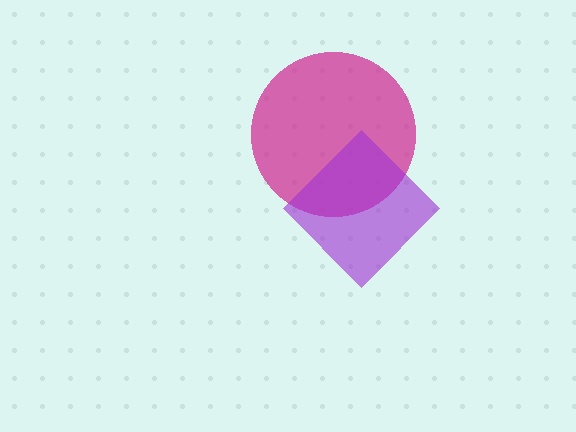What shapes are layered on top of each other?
The layered shapes are: a magenta circle, a purple diamond.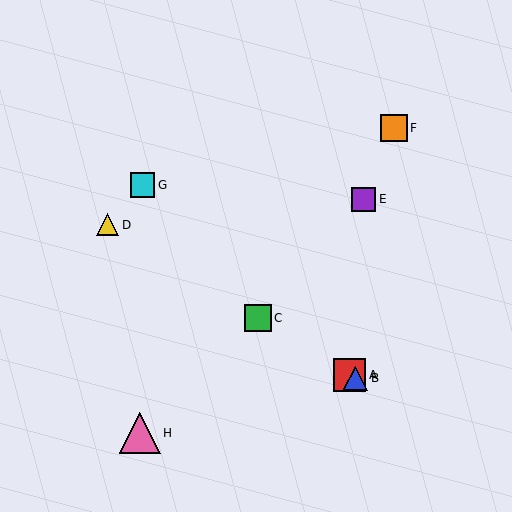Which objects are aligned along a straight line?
Objects A, B, C, D are aligned along a straight line.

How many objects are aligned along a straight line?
4 objects (A, B, C, D) are aligned along a straight line.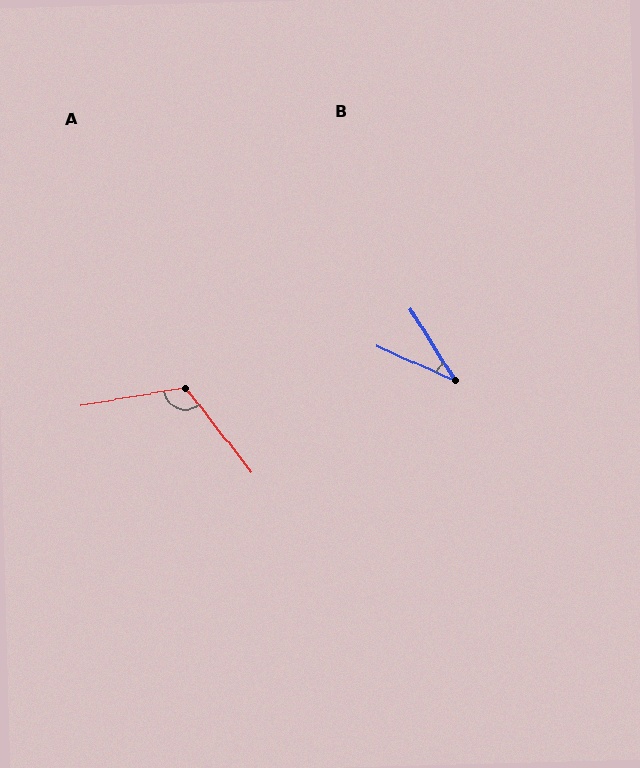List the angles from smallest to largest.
B (34°), A (118°).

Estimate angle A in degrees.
Approximately 118 degrees.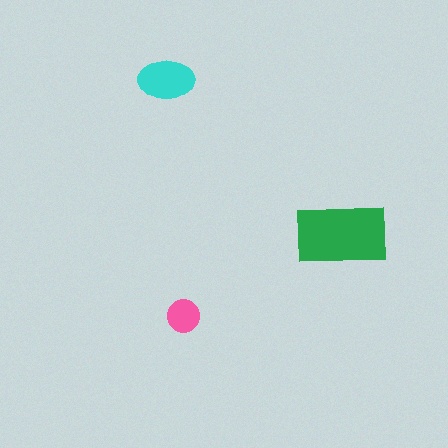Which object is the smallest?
The pink circle.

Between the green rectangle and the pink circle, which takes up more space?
The green rectangle.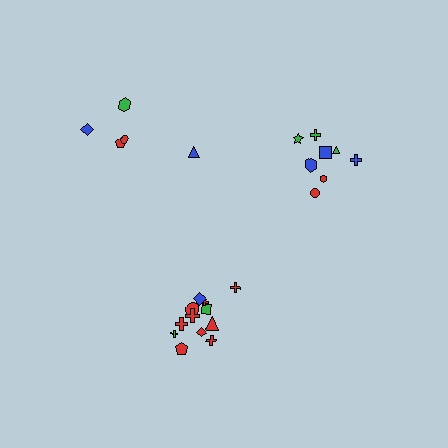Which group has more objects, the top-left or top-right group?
The top-right group.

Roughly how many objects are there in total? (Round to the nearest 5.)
Roughly 25 objects in total.